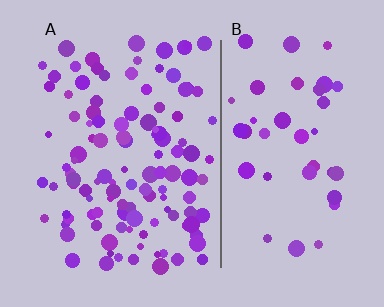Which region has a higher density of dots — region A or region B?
A (the left).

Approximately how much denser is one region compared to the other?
Approximately 2.6× — region A over region B.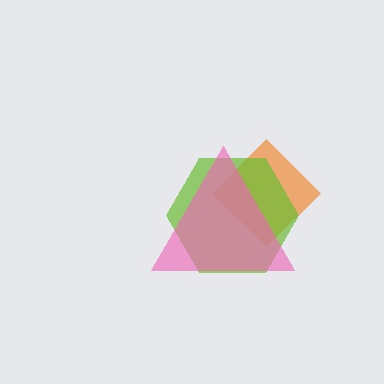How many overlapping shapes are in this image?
There are 3 overlapping shapes in the image.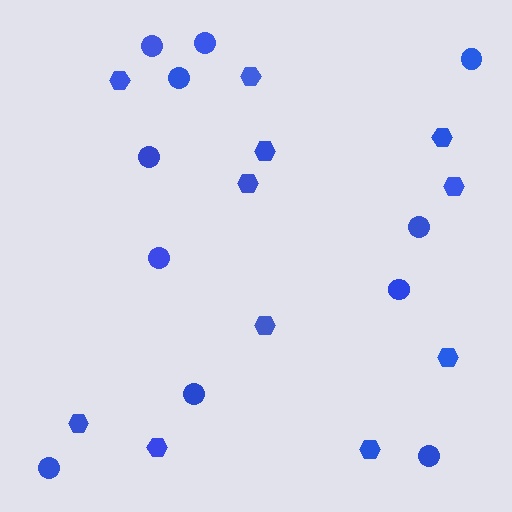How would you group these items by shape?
There are 2 groups: one group of hexagons (11) and one group of circles (11).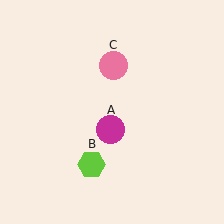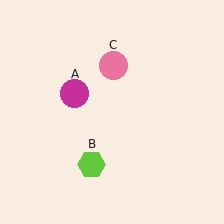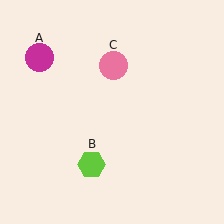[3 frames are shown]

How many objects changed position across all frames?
1 object changed position: magenta circle (object A).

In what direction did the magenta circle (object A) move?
The magenta circle (object A) moved up and to the left.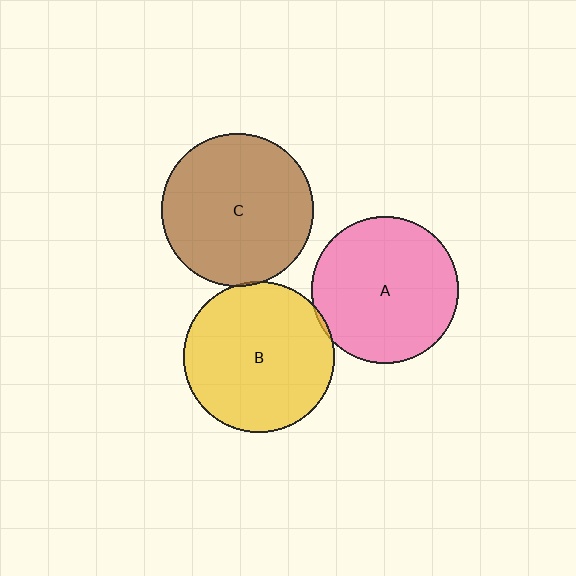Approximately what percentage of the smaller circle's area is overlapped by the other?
Approximately 5%.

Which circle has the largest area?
Circle C (brown).